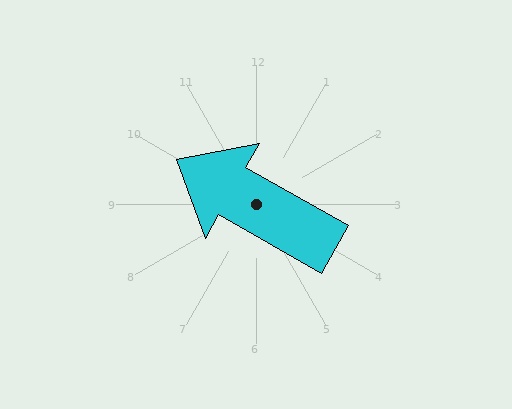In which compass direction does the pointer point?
Northwest.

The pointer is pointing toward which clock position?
Roughly 10 o'clock.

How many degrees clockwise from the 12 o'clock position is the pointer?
Approximately 300 degrees.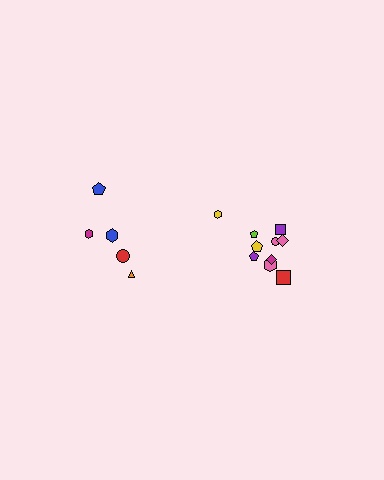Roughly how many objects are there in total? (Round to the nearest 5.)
Roughly 15 objects in total.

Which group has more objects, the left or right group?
The right group.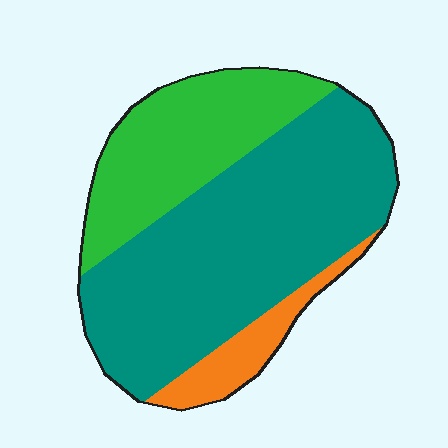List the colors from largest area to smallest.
From largest to smallest: teal, green, orange.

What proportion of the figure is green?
Green covers 29% of the figure.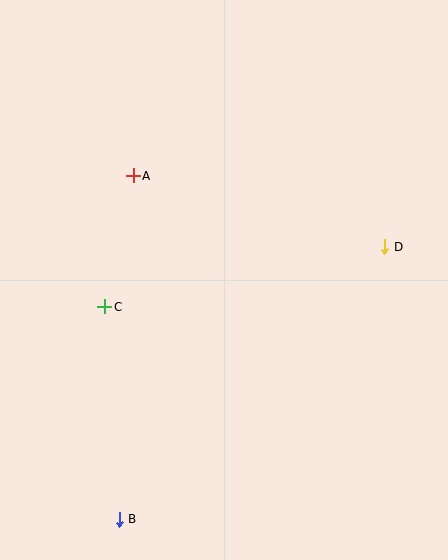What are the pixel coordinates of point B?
Point B is at (119, 519).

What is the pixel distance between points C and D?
The distance between C and D is 287 pixels.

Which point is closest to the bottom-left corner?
Point B is closest to the bottom-left corner.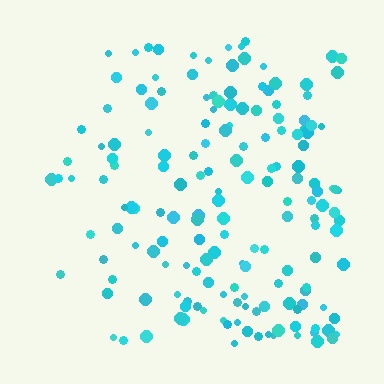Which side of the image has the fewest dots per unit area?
The left.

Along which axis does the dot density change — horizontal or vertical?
Horizontal.